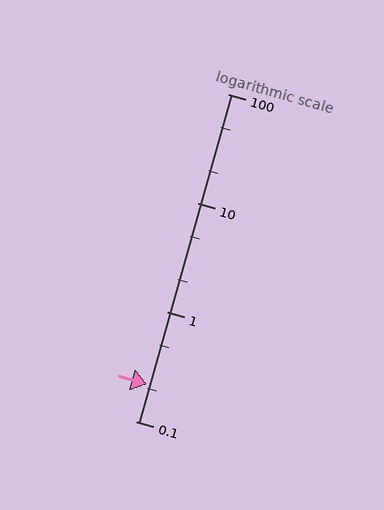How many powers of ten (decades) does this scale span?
The scale spans 3 decades, from 0.1 to 100.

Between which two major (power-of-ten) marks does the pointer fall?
The pointer is between 0.1 and 1.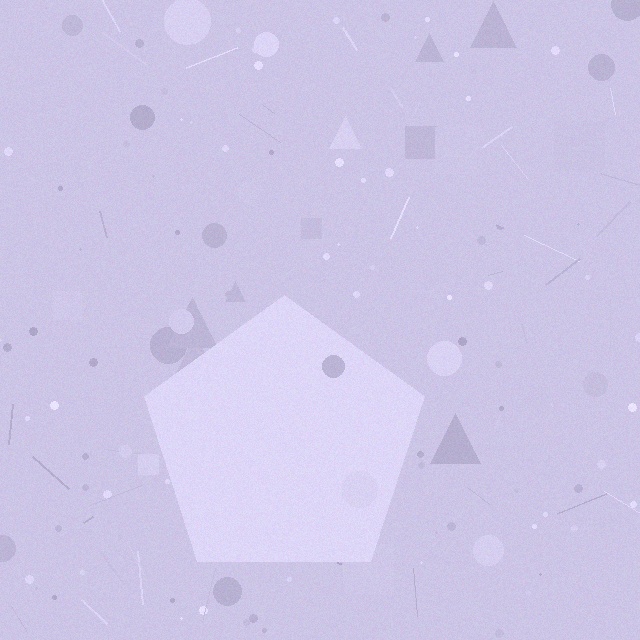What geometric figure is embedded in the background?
A pentagon is embedded in the background.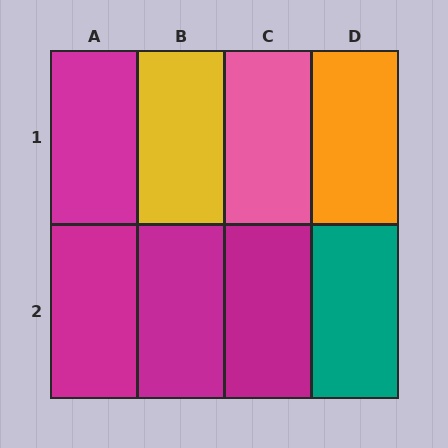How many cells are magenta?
4 cells are magenta.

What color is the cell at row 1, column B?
Yellow.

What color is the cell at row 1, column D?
Orange.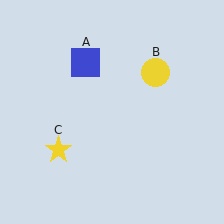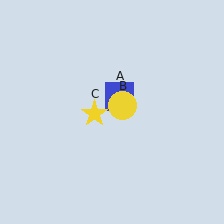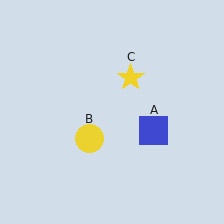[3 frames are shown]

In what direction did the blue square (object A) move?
The blue square (object A) moved down and to the right.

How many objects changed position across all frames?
3 objects changed position: blue square (object A), yellow circle (object B), yellow star (object C).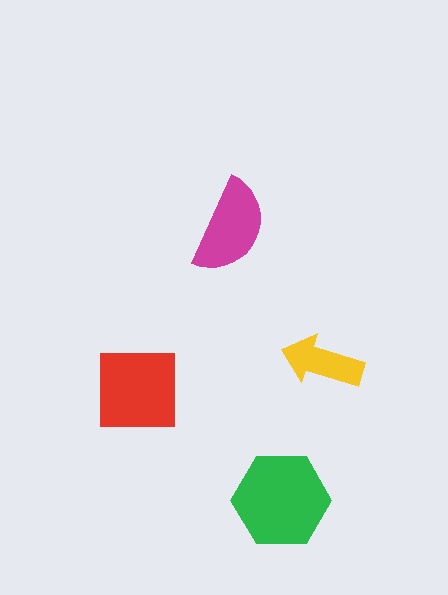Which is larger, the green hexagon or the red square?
The green hexagon.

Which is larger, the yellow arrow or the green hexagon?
The green hexagon.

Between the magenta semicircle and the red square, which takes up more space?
The red square.